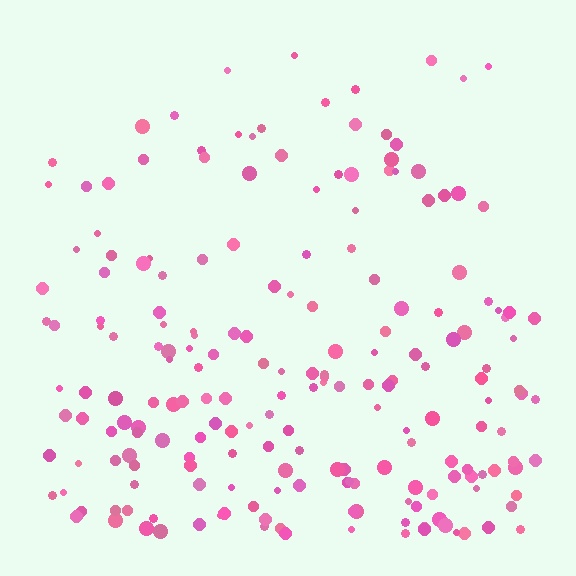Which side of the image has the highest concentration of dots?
The bottom.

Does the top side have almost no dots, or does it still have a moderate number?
Still a moderate number, just noticeably fewer than the bottom.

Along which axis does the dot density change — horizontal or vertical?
Vertical.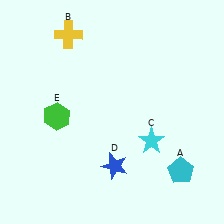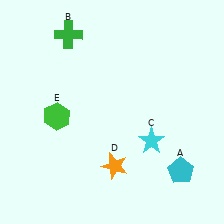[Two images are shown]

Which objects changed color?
B changed from yellow to green. D changed from blue to orange.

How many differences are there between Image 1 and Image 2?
There are 2 differences between the two images.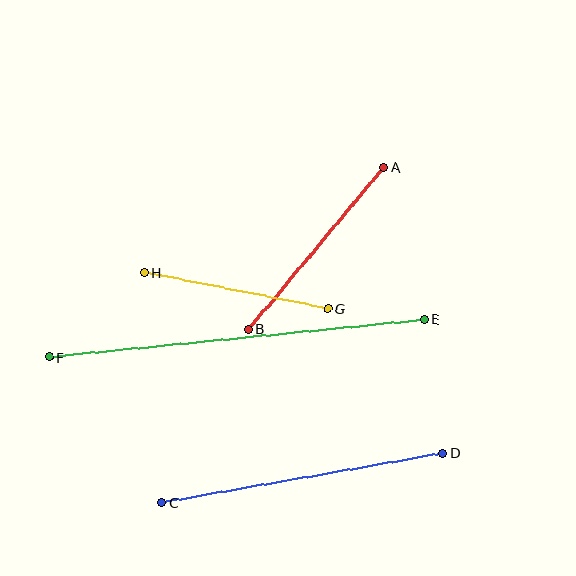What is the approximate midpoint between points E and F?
The midpoint is at approximately (237, 338) pixels.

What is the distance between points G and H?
The distance is approximately 186 pixels.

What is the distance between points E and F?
The distance is approximately 377 pixels.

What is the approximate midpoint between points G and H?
The midpoint is at approximately (236, 291) pixels.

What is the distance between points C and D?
The distance is approximately 285 pixels.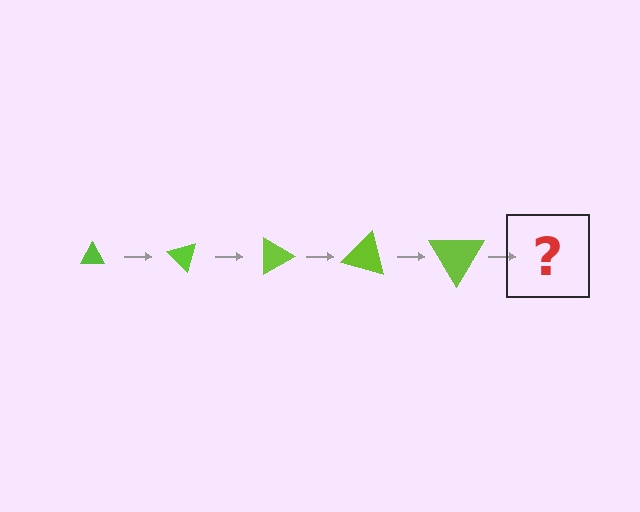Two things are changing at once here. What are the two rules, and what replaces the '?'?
The two rules are that the triangle grows larger each step and it rotates 45 degrees each step. The '?' should be a triangle, larger than the previous one and rotated 225 degrees from the start.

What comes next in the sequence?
The next element should be a triangle, larger than the previous one and rotated 225 degrees from the start.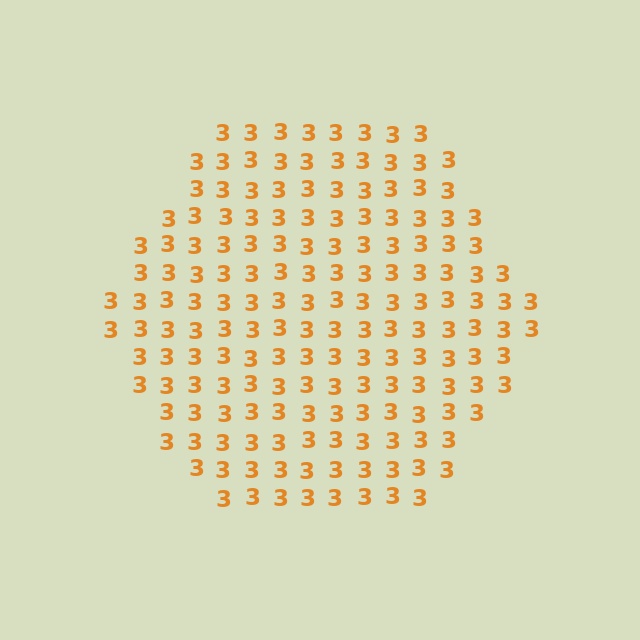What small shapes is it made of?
It is made of small digit 3's.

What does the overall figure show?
The overall figure shows a hexagon.